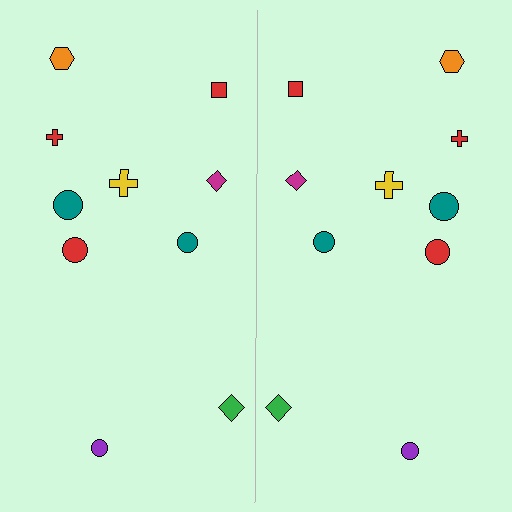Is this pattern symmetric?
Yes, this pattern has bilateral (reflection) symmetry.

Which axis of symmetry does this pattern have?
The pattern has a vertical axis of symmetry running through the center of the image.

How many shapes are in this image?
There are 20 shapes in this image.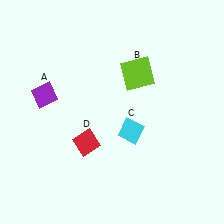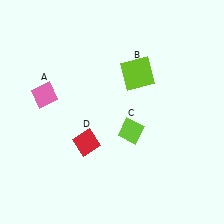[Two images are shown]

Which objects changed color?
A changed from purple to pink. C changed from cyan to lime.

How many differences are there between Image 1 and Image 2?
There are 2 differences between the two images.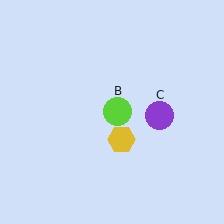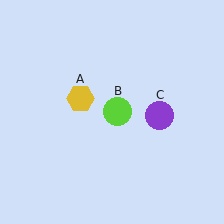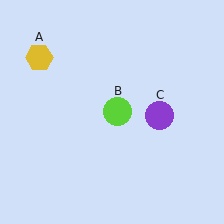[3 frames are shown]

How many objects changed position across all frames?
1 object changed position: yellow hexagon (object A).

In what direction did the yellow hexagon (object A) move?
The yellow hexagon (object A) moved up and to the left.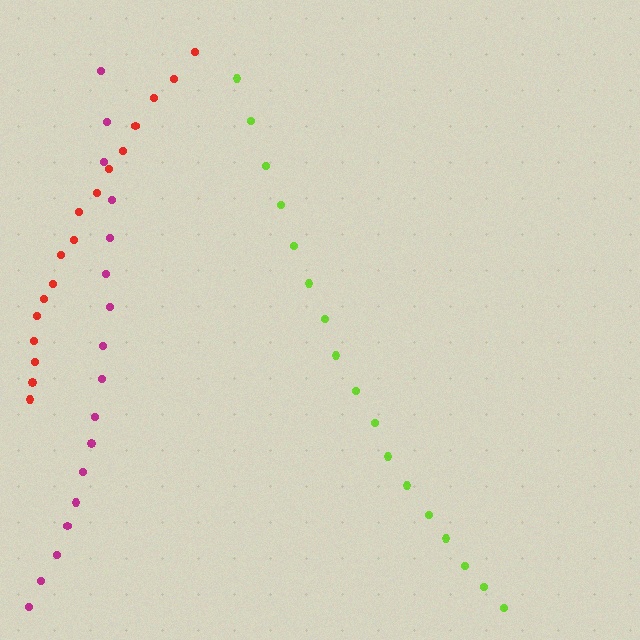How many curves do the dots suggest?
There are 3 distinct paths.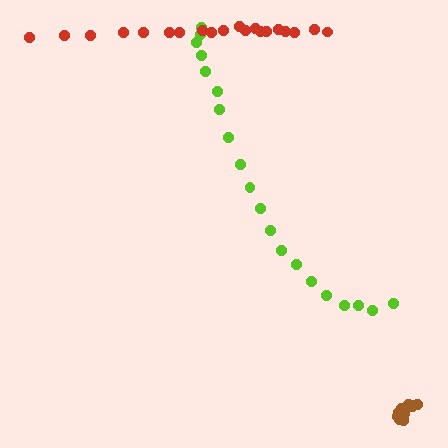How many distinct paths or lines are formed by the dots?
There are 3 distinct paths.